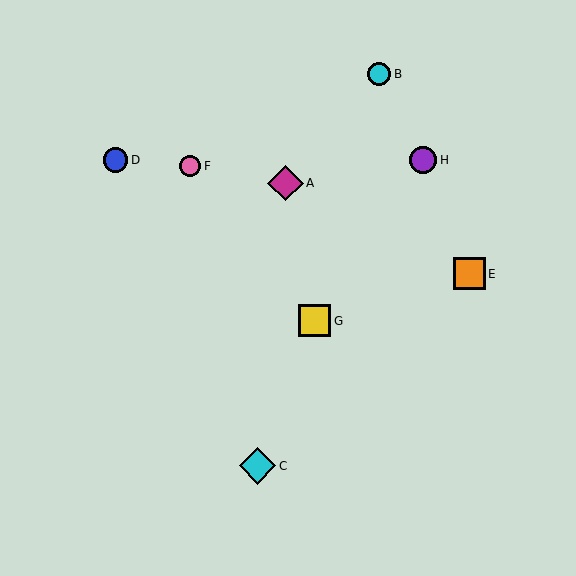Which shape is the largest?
The cyan diamond (labeled C) is the largest.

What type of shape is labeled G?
Shape G is a yellow square.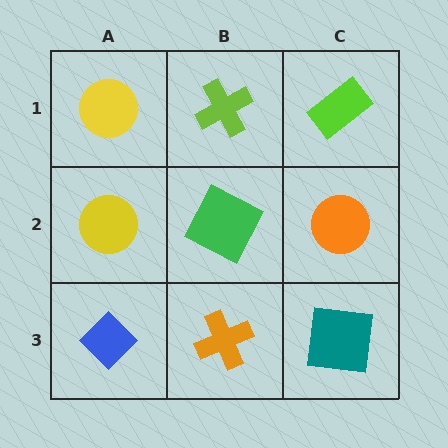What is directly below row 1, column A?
A yellow circle.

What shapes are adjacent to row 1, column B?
A green square (row 2, column B), a yellow circle (row 1, column A), a lime rectangle (row 1, column C).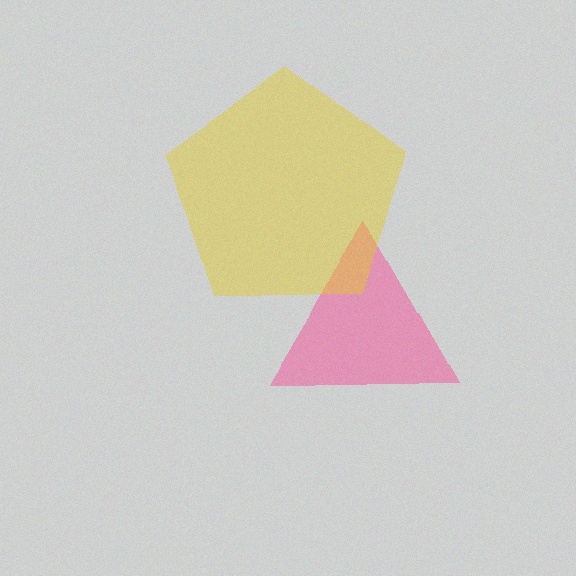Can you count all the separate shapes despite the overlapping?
Yes, there are 2 separate shapes.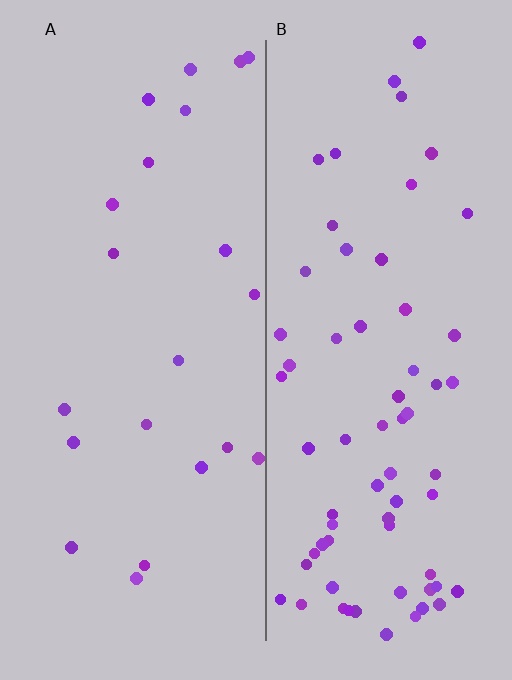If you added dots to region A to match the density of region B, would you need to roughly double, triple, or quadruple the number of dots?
Approximately triple.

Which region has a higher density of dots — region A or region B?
B (the right).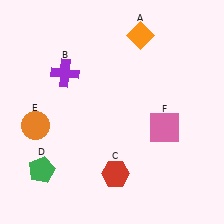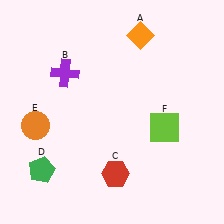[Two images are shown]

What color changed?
The square (F) changed from pink in Image 1 to lime in Image 2.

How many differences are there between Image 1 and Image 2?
There is 1 difference between the two images.